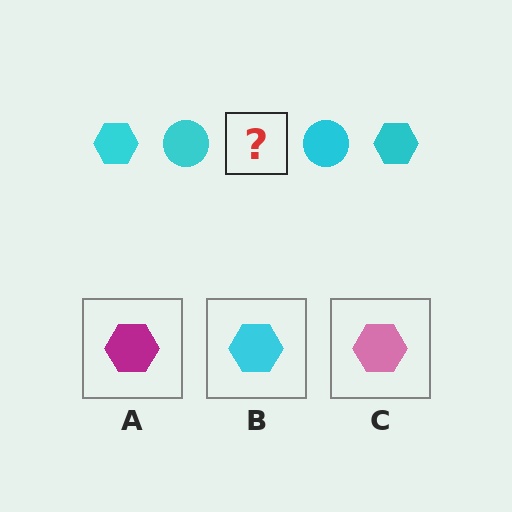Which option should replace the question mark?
Option B.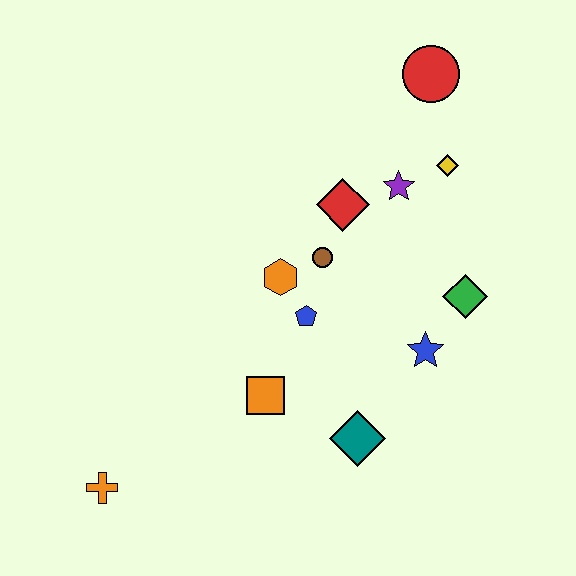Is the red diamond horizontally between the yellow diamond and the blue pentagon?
Yes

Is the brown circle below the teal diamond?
No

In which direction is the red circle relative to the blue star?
The red circle is above the blue star.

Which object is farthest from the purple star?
The orange cross is farthest from the purple star.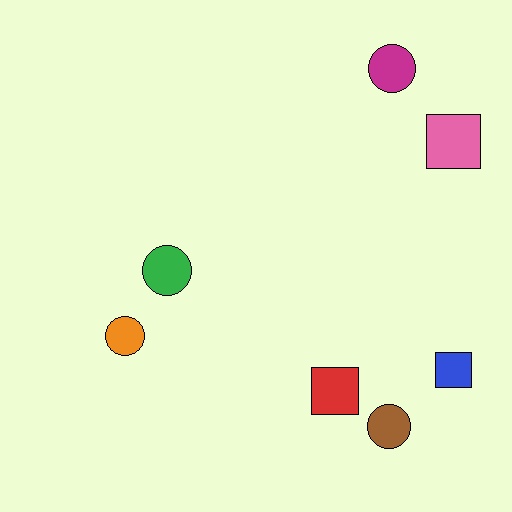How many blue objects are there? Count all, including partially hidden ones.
There is 1 blue object.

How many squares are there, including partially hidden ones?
There are 3 squares.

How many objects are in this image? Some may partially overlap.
There are 7 objects.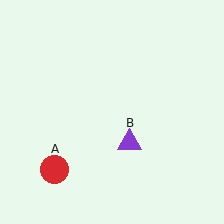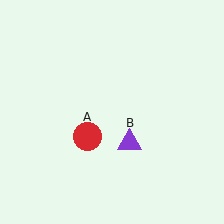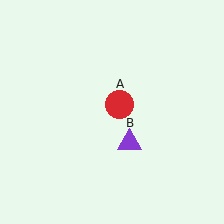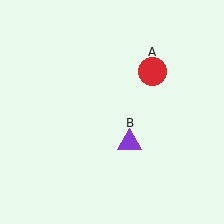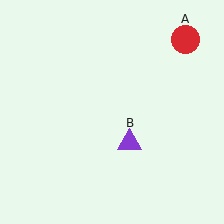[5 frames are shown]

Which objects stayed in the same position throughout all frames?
Purple triangle (object B) remained stationary.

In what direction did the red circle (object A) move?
The red circle (object A) moved up and to the right.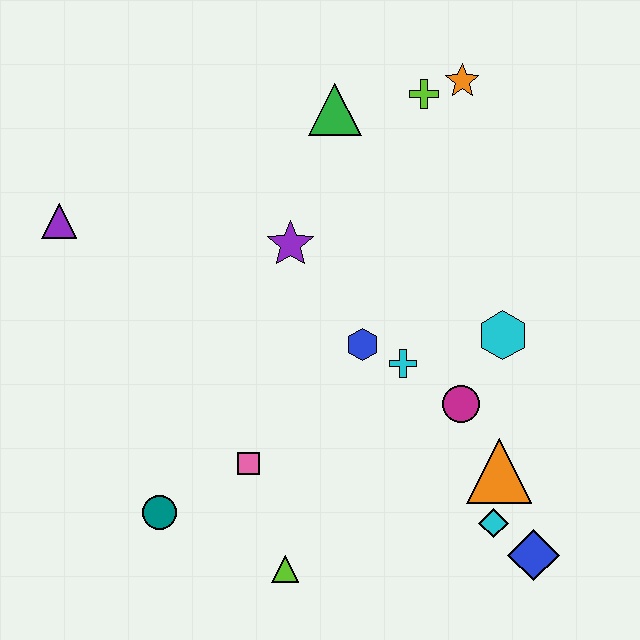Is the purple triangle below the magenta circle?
No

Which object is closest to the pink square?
The teal circle is closest to the pink square.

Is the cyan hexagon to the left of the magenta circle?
No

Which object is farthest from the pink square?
The orange star is farthest from the pink square.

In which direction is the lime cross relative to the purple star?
The lime cross is above the purple star.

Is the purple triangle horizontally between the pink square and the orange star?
No